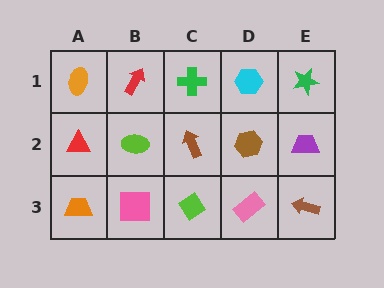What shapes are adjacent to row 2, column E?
A green star (row 1, column E), a brown arrow (row 3, column E), a brown hexagon (row 2, column D).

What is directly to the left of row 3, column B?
An orange trapezoid.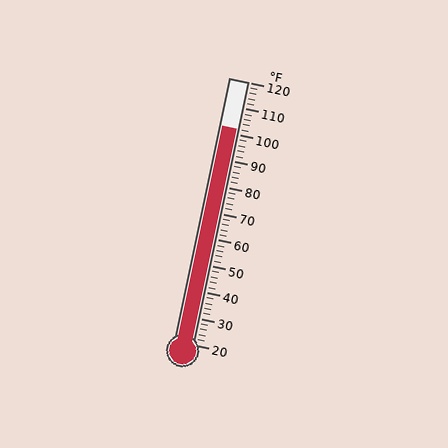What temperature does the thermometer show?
The thermometer shows approximately 102°F.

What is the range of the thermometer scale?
The thermometer scale ranges from 20°F to 120°F.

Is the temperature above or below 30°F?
The temperature is above 30°F.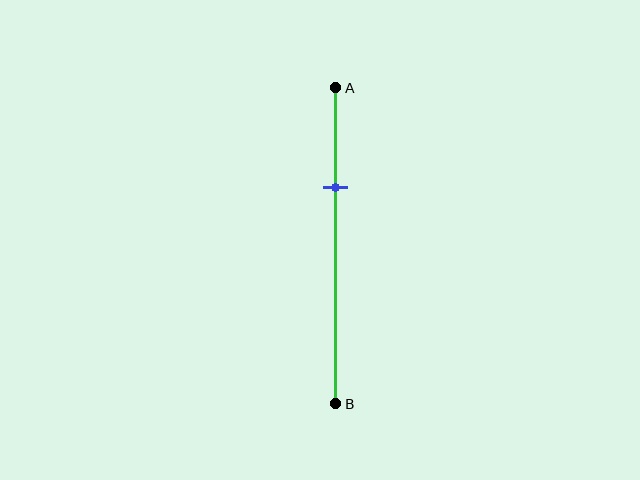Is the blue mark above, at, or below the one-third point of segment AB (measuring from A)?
The blue mark is approximately at the one-third point of segment AB.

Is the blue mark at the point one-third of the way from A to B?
Yes, the mark is approximately at the one-third point.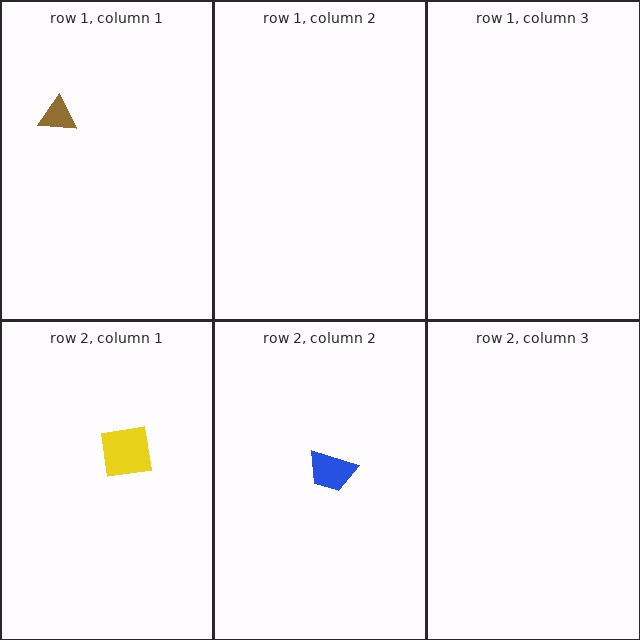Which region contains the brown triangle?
The row 1, column 1 region.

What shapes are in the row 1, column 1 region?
The brown triangle.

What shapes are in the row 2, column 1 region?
The yellow square.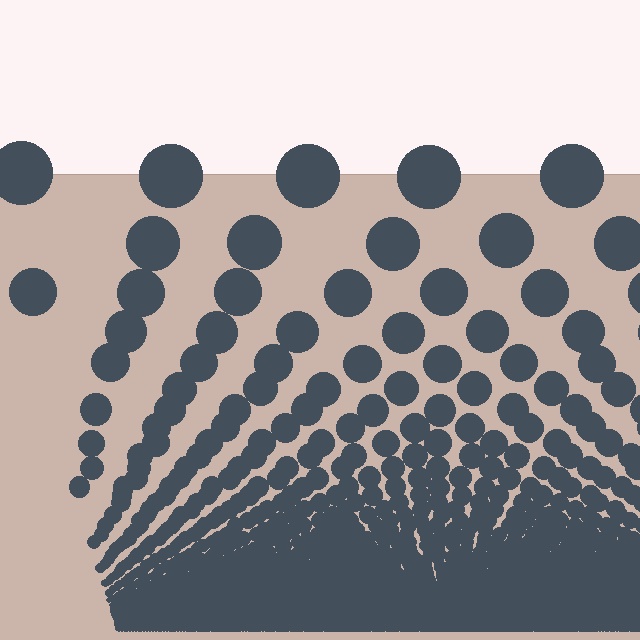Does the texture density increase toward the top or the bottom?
Density increases toward the bottom.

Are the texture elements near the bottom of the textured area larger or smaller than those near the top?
Smaller. The gradient is inverted — elements near the bottom are smaller and denser.